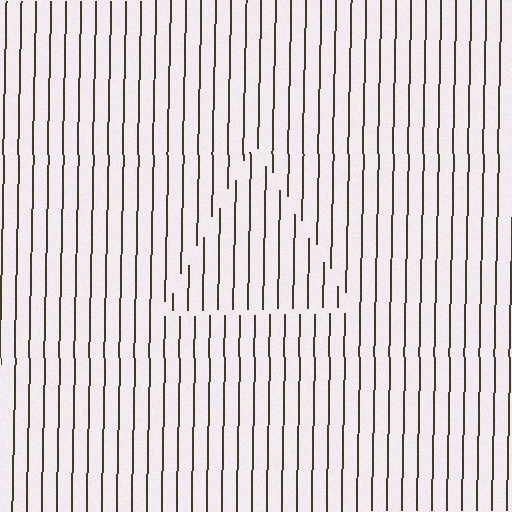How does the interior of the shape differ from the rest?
The interior of the shape contains the same grating, shifted by half a period — the contour is defined by the phase discontinuity where line-ends from the inner and outer gratings abut.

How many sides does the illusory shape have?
3 sides — the line-ends trace a triangle.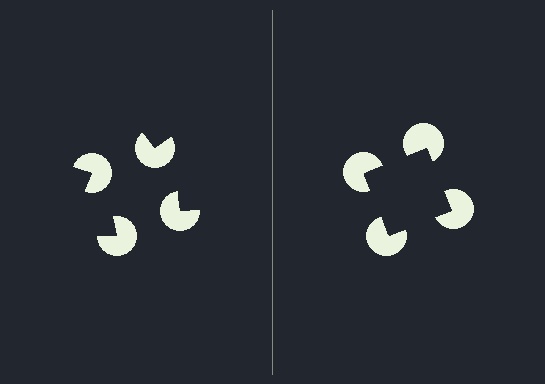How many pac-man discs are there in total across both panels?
8 — 4 on each side.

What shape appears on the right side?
An illusory square.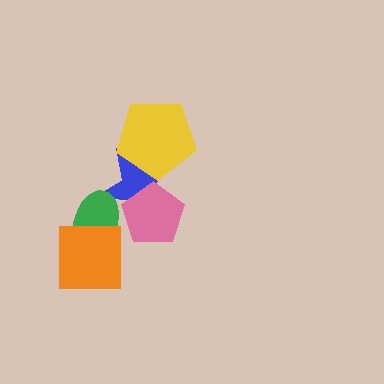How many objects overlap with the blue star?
3 objects overlap with the blue star.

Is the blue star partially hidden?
Yes, it is partially covered by another shape.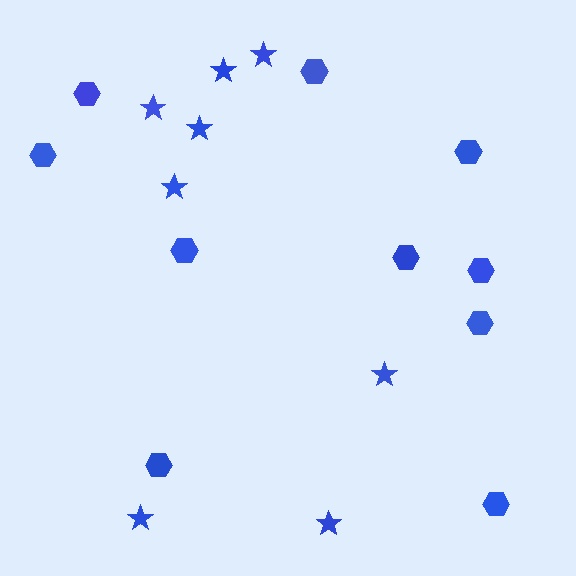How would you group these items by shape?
There are 2 groups: one group of stars (8) and one group of hexagons (10).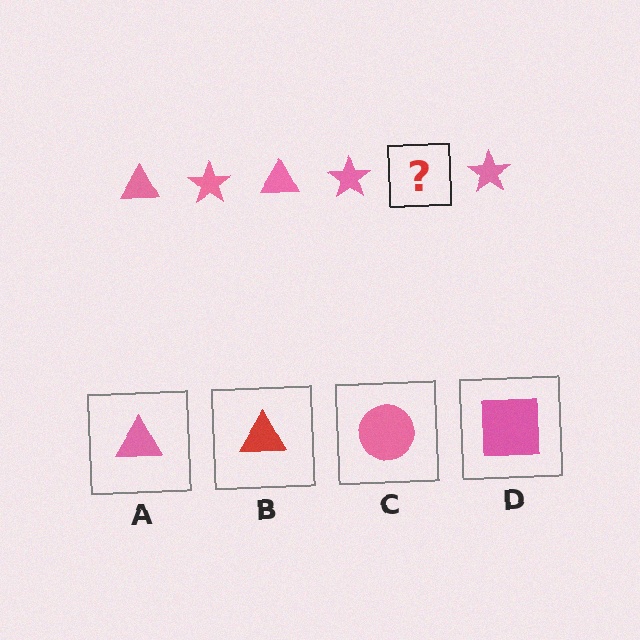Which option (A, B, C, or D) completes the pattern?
A.